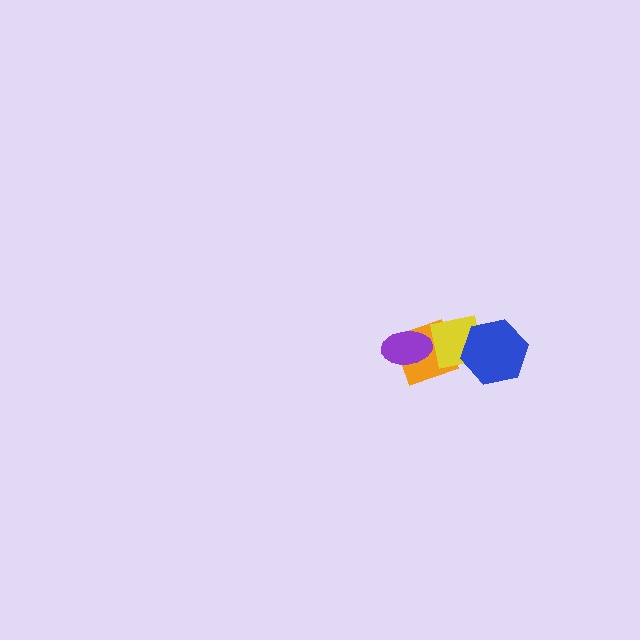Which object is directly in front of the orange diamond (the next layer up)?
The purple ellipse is directly in front of the orange diamond.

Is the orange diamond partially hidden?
Yes, it is partially covered by another shape.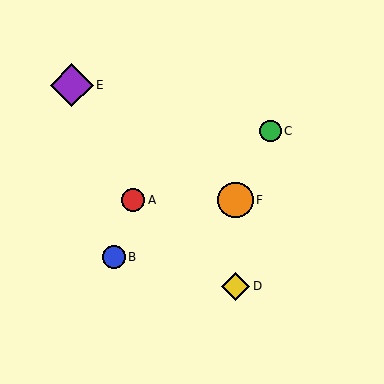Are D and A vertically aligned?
No, D is at x≈236 and A is at x≈133.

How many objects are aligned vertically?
2 objects (D, F) are aligned vertically.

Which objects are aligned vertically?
Objects D, F are aligned vertically.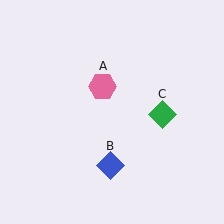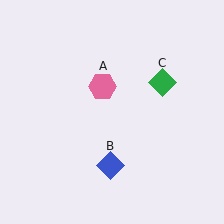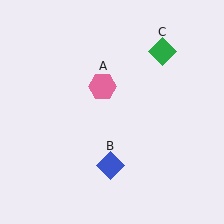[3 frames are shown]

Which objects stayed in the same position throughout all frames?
Pink hexagon (object A) and blue diamond (object B) remained stationary.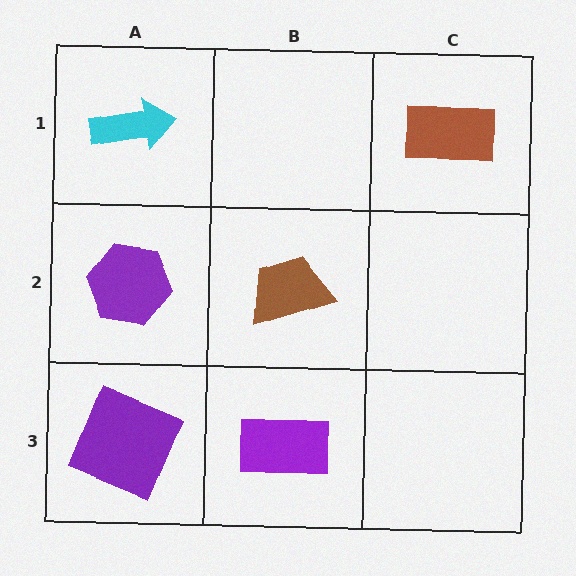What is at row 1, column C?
A brown rectangle.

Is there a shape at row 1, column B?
No, that cell is empty.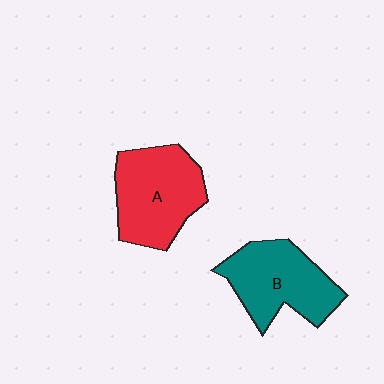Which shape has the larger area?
Shape A (red).